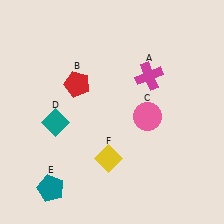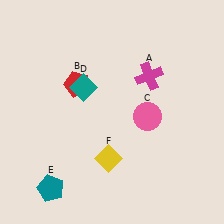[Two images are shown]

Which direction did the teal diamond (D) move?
The teal diamond (D) moved up.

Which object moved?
The teal diamond (D) moved up.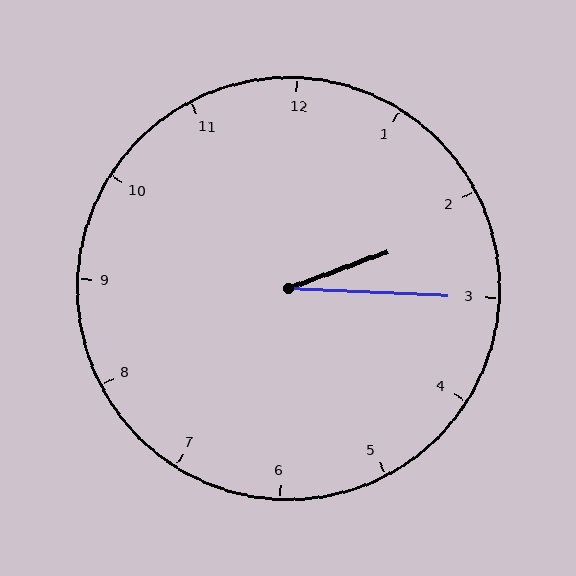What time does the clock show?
2:15.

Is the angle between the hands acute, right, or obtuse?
It is acute.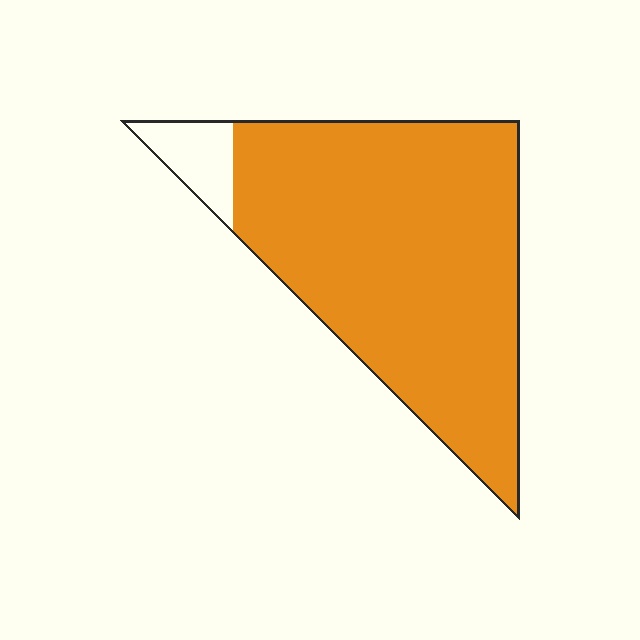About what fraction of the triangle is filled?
About nine tenths (9/10).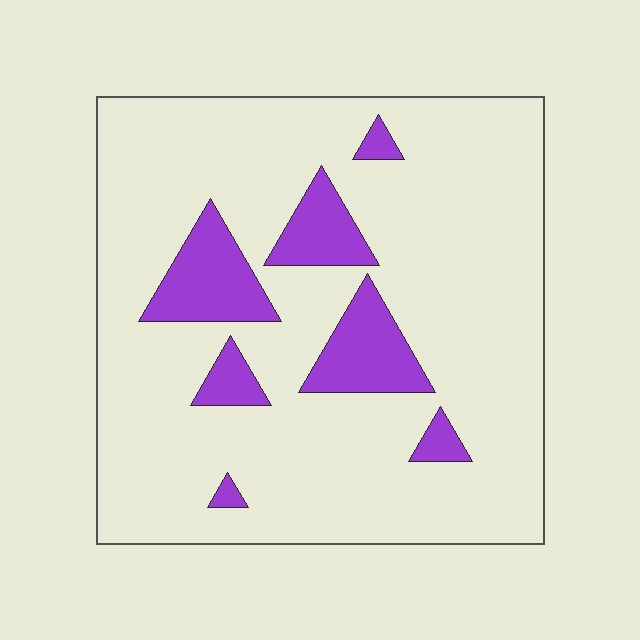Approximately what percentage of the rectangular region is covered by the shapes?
Approximately 15%.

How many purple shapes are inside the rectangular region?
7.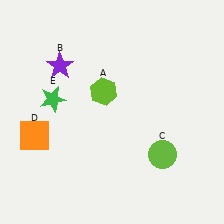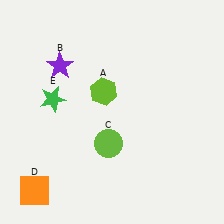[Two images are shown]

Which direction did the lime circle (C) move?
The lime circle (C) moved left.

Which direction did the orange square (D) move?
The orange square (D) moved down.